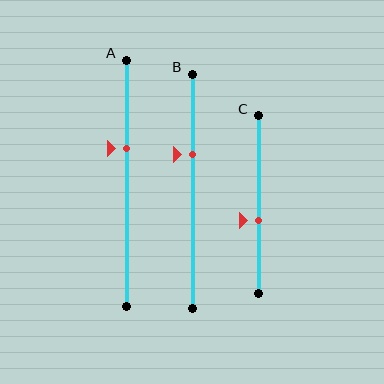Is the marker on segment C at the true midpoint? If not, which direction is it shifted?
No, the marker on segment C is shifted downward by about 9% of the segment length.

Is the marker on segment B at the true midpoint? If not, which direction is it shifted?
No, the marker on segment B is shifted upward by about 16% of the segment length.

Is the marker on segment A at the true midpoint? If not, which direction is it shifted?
No, the marker on segment A is shifted upward by about 14% of the segment length.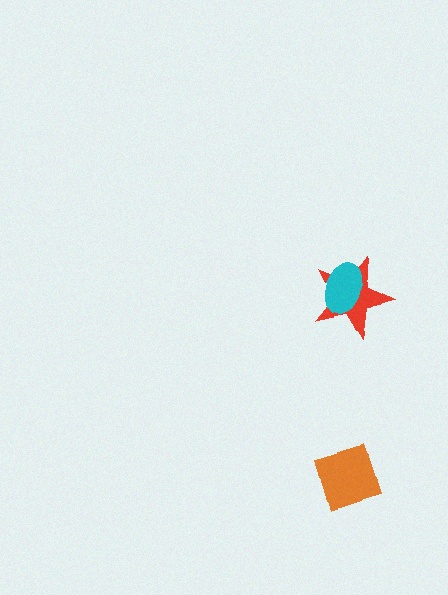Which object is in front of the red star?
The cyan ellipse is in front of the red star.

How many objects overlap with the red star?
1 object overlaps with the red star.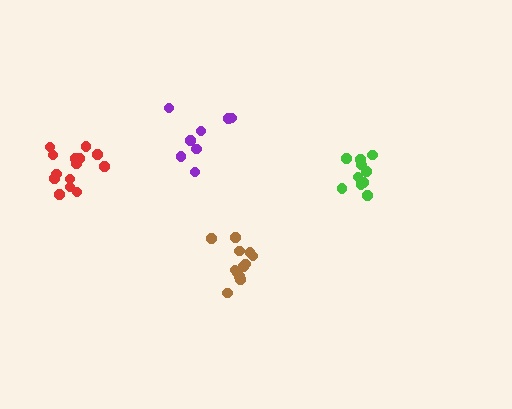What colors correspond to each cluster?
The clusters are colored: brown, red, purple, green.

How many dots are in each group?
Group 1: 12 dots, Group 2: 14 dots, Group 3: 8 dots, Group 4: 10 dots (44 total).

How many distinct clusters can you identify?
There are 4 distinct clusters.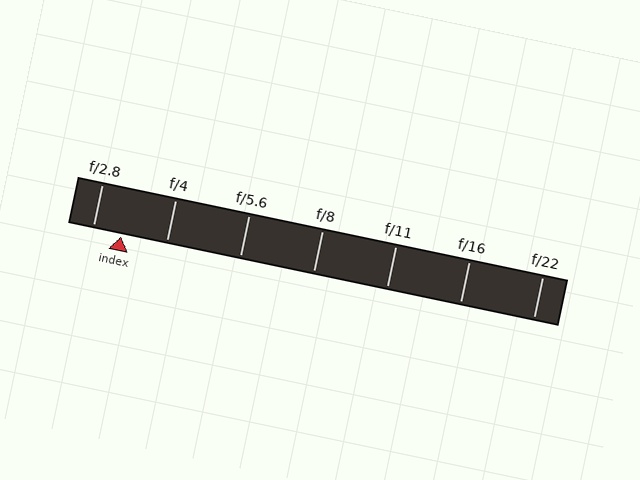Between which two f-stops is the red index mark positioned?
The index mark is between f/2.8 and f/4.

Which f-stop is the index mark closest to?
The index mark is closest to f/2.8.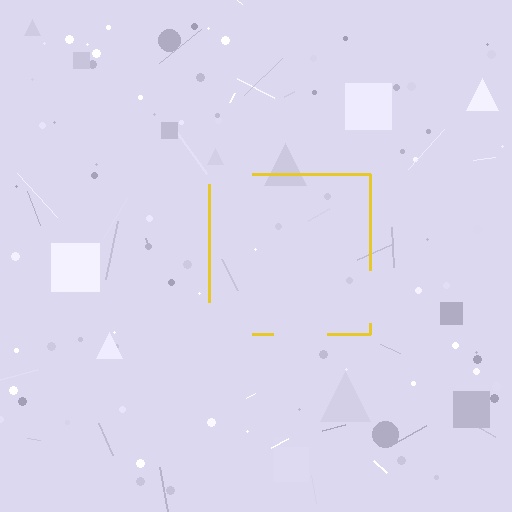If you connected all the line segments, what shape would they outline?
They would outline a square.